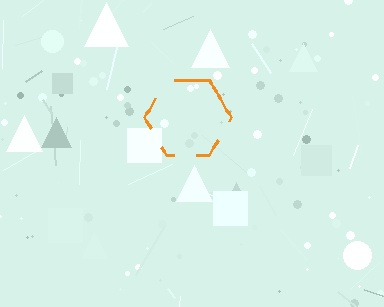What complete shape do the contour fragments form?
The contour fragments form a hexagon.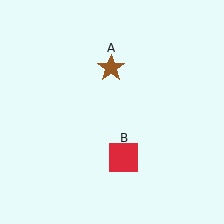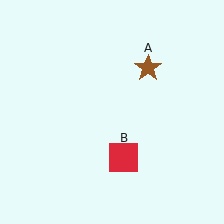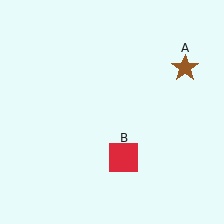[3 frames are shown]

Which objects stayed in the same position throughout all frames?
Red square (object B) remained stationary.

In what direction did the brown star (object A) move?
The brown star (object A) moved right.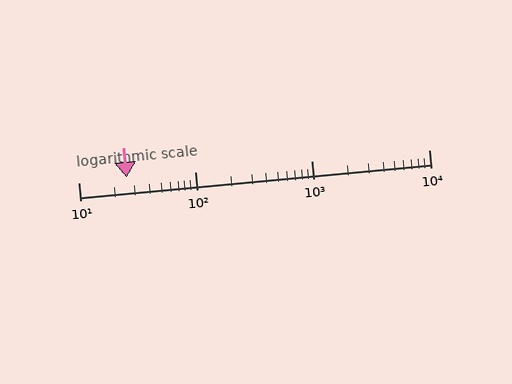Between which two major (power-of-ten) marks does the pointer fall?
The pointer is between 10 and 100.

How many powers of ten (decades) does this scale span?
The scale spans 3 decades, from 10 to 10000.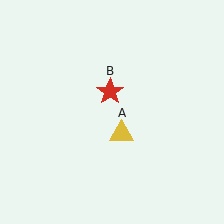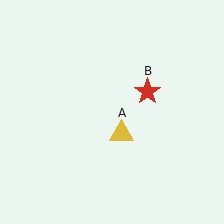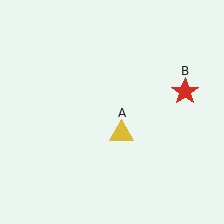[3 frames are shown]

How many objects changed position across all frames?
1 object changed position: red star (object B).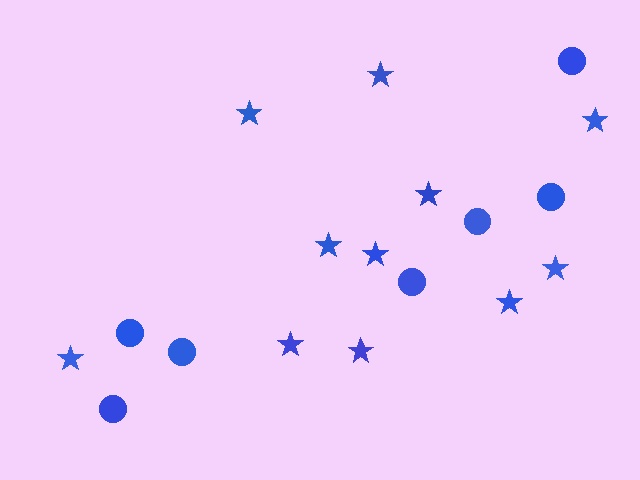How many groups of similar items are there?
There are 2 groups: one group of circles (7) and one group of stars (11).